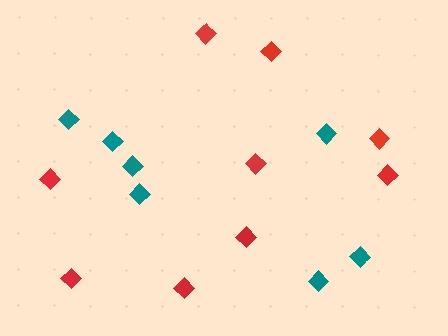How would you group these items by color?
There are 2 groups: one group of red diamonds (9) and one group of teal diamonds (7).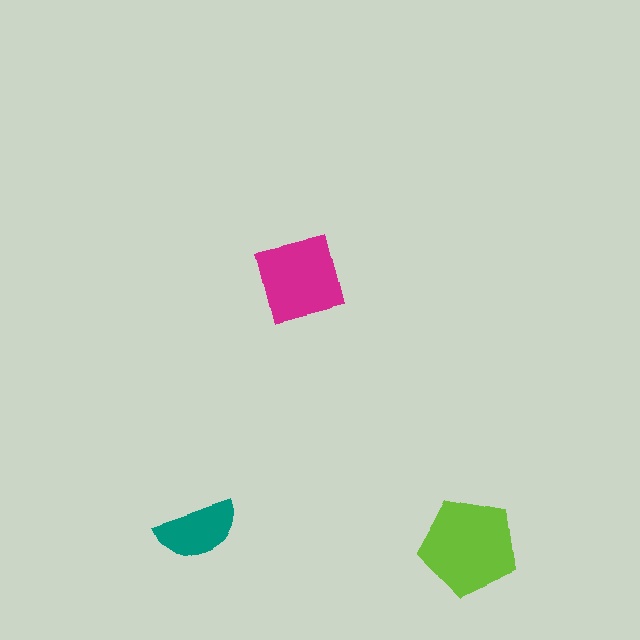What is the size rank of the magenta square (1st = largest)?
2nd.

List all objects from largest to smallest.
The lime pentagon, the magenta square, the teal semicircle.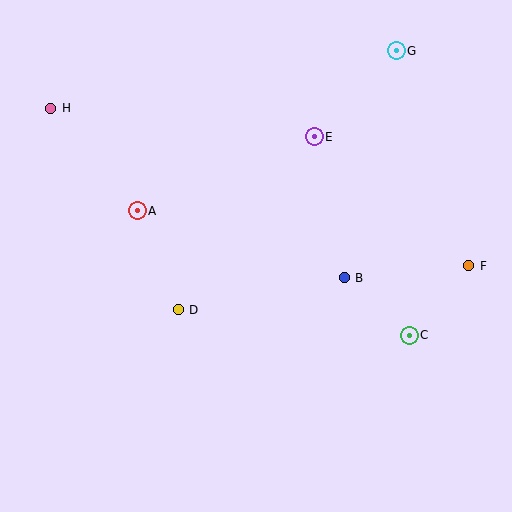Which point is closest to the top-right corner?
Point G is closest to the top-right corner.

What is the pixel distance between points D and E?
The distance between D and E is 220 pixels.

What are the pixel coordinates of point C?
Point C is at (409, 335).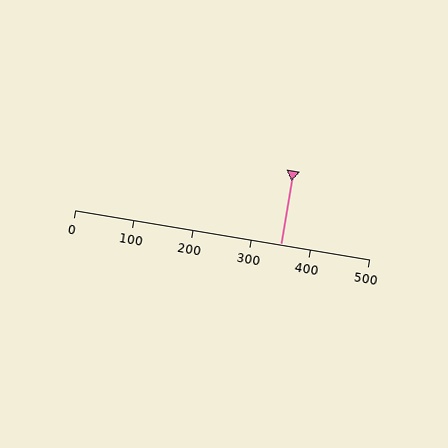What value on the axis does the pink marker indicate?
The marker indicates approximately 350.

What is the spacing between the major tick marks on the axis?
The major ticks are spaced 100 apart.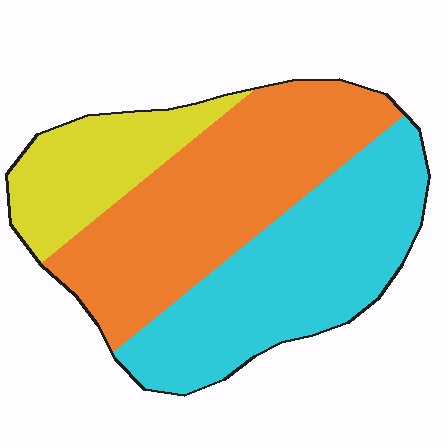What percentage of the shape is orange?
Orange covers 42% of the shape.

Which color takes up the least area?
Yellow, at roughly 20%.